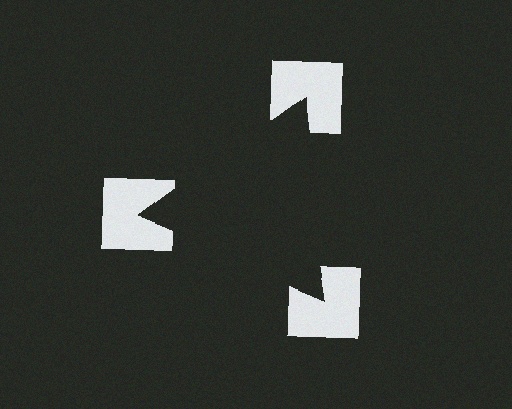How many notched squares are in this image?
There are 3 — one at each vertex of the illusory triangle.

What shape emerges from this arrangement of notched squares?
An illusory triangle — its edges are inferred from the aligned wedge cuts in the notched squares, not physically drawn.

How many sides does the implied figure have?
3 sides.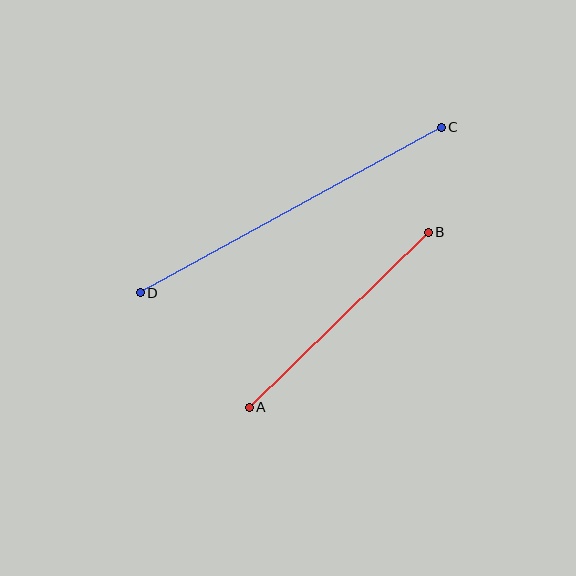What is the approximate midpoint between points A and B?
The midpoint is at approximately (339, 320) pixels.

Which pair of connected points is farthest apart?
Points C and D are farthest apart.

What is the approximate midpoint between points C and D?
The midpoint is at approximately (291, 210) pixels.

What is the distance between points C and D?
The distance is approximately 343 pixels.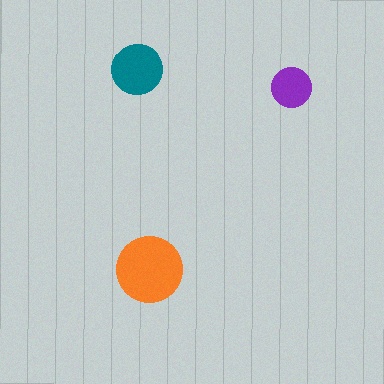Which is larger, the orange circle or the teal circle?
The orange one.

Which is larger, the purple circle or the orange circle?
The orange one.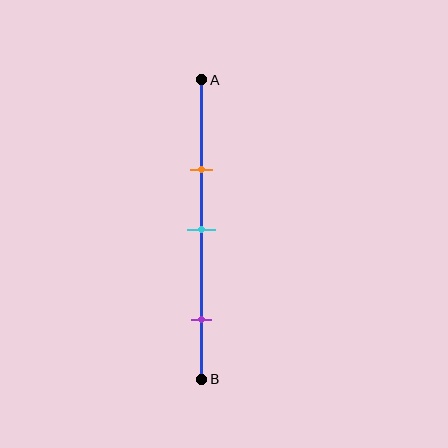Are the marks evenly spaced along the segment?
No, the marks are not evenly spaced.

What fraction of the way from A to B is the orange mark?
The orange mark is approximately 30% (0.3) of the way from A to B.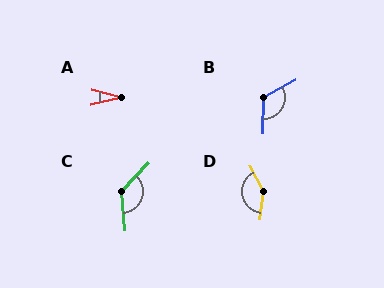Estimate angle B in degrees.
Approximately 119 degrees.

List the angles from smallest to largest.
A (28°), B (119°), C (131°), D (146°).